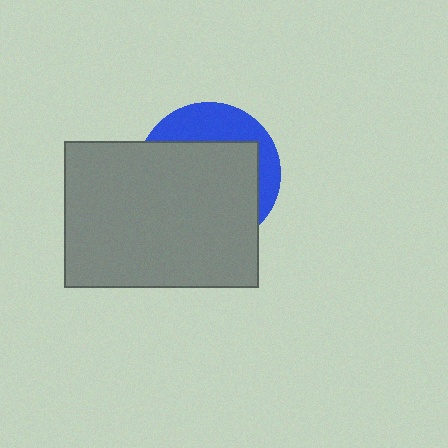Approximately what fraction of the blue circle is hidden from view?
Roughly 69% of the blue circle is hidden behind the gray rectangle.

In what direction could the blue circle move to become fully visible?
The blue circle could move up. That would shift it out from behind the gray rectangle entirely.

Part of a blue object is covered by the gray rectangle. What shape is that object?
It is a circle.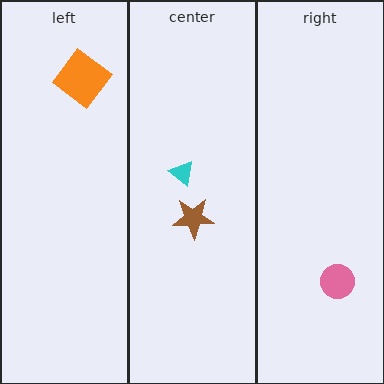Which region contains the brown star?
The center region.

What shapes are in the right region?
The pink circle.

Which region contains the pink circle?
The right region.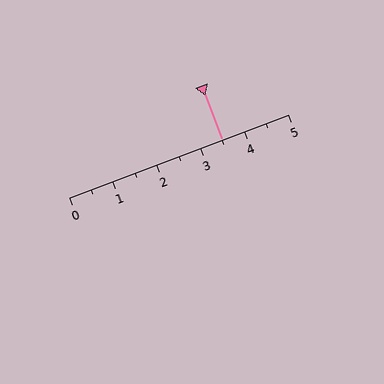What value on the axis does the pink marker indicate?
The marker indicates approximately 3.5.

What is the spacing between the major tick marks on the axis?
The major ticks are spaced 1 apart.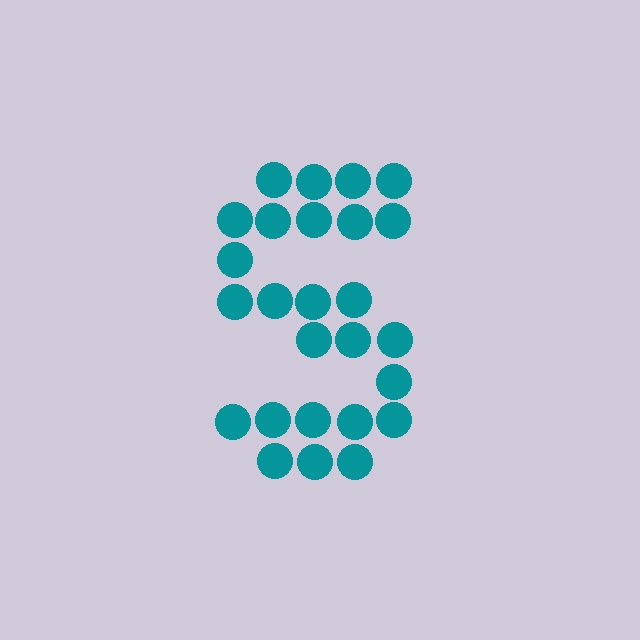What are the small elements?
The small elements are circles.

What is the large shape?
The large shape is the letter S.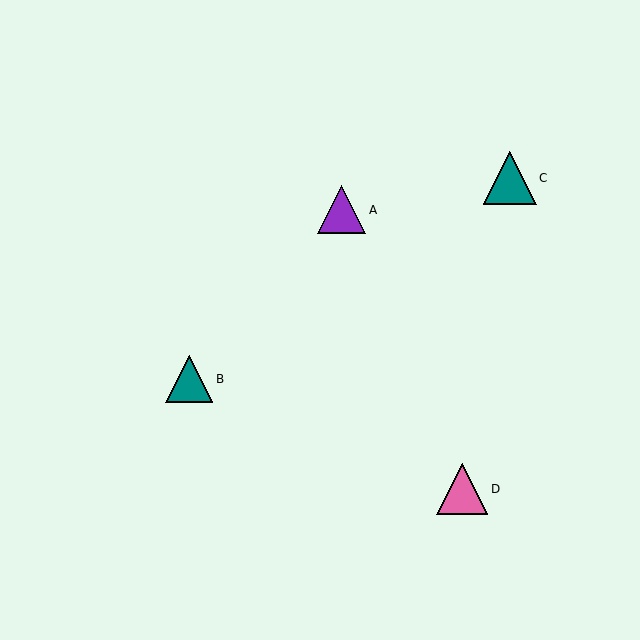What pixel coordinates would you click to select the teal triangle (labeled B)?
Click at (189, 379) to select the teal triangle B.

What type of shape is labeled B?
Shape B is a teal triangle.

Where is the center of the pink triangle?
The center of the pink triangle is at (462, 489).